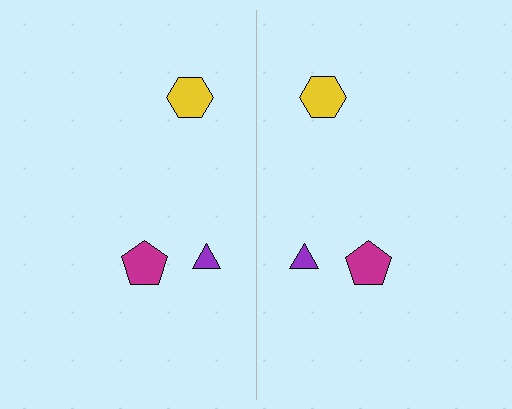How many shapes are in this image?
There are 6 shapes in this image.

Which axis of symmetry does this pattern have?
The pattern has a vertical axis of symmetry running through the center of the image.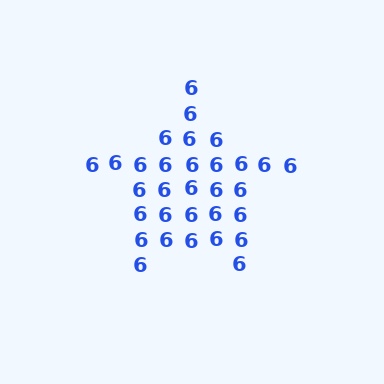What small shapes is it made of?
It is made of small digit 6's.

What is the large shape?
The large shape is a star.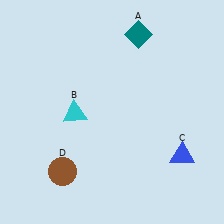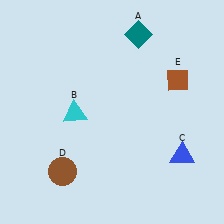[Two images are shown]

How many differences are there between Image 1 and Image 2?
There is 1 difference between the two images.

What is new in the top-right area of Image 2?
A brown diamond (E) was added in the top-right area of Image 2.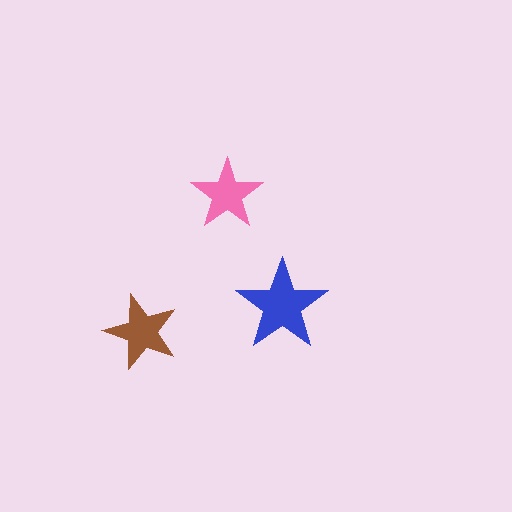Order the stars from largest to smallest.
the blue one, the brown one, the pink one.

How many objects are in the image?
There are 3 objects in the image.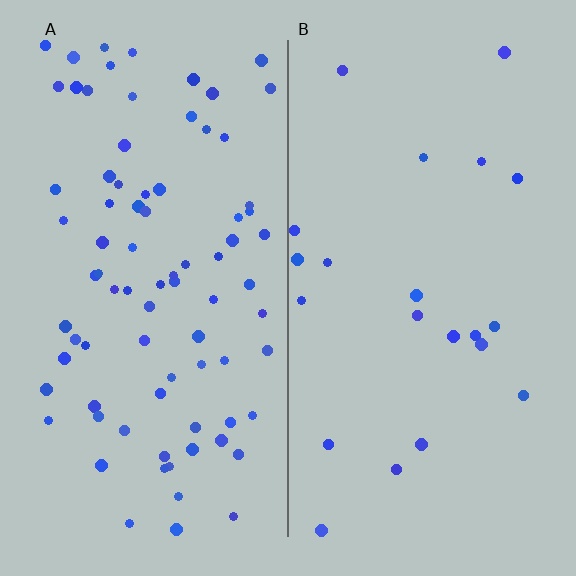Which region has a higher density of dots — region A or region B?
A (the left).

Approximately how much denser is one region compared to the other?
Approximately 3.8× — region A over region B.